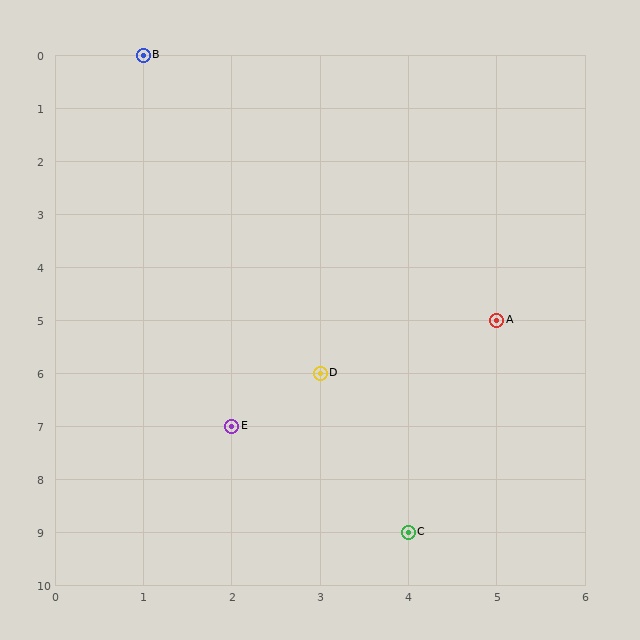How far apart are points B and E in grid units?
Points B and E are 1 column and 7 rows apart (about 7.1 grid units diagonally).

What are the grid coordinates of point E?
Point E is at grid coordinates (2, 7).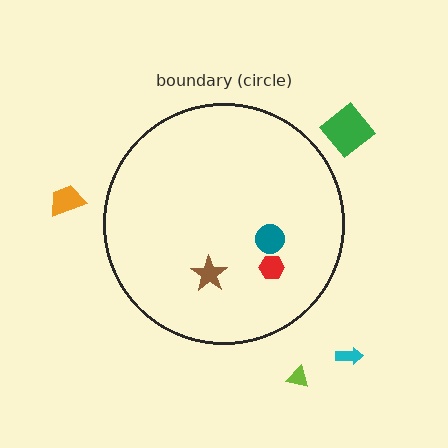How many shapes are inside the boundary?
3 inside, 4 outside.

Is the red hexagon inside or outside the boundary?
Inside.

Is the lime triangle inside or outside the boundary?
Outside.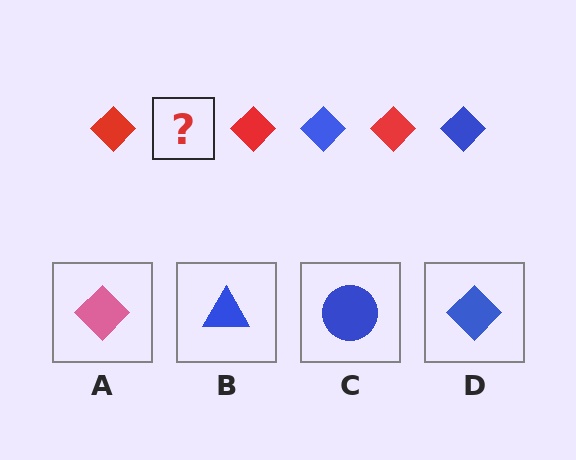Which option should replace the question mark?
Option D.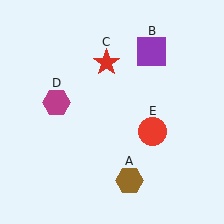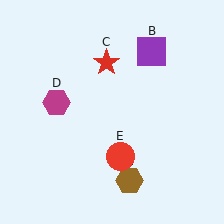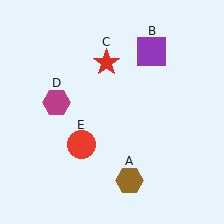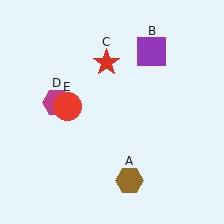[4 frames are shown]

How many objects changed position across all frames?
1 object changed position: red circle (object E).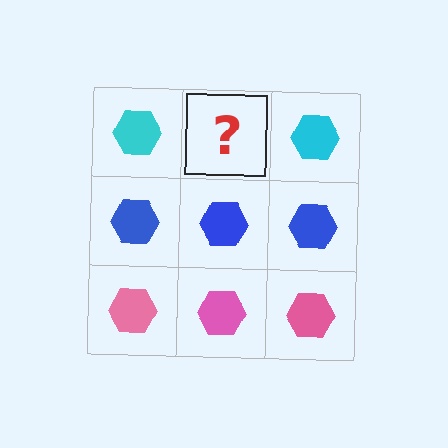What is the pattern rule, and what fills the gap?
The rule is that each row has a consistent color. The gap should be filled with a cyan hexagon.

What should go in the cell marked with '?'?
The missing cell should contain a cyan hexagon.